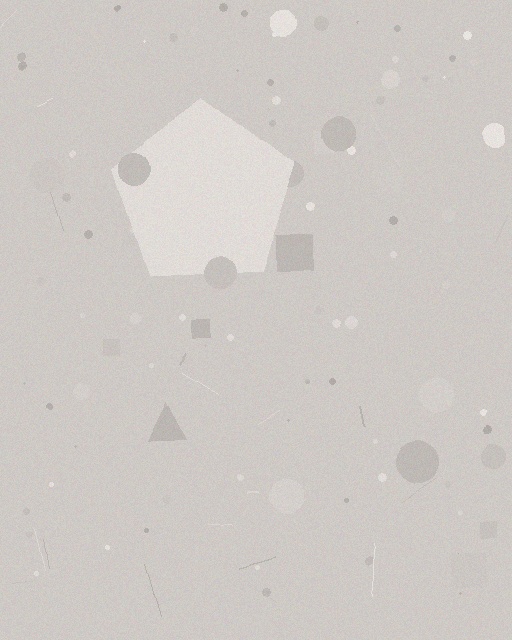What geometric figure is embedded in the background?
A pentagon is embedded in the background.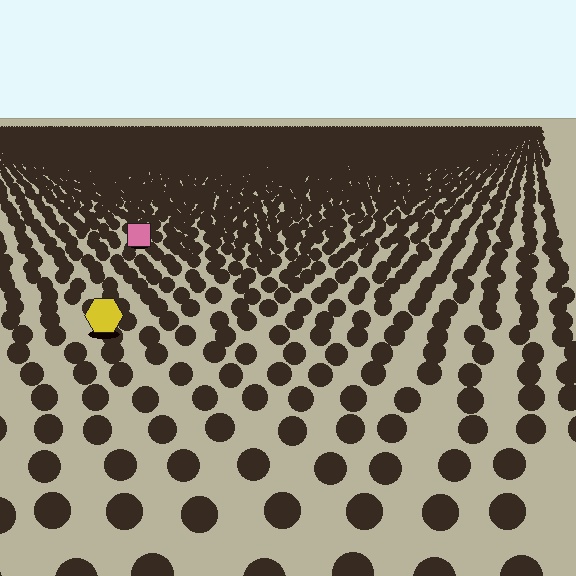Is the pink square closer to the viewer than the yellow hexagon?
No. The yellow hexagon is closer — you can tell from the texture gradient: the ground texture is coarser near it.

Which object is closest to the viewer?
The yellow hexagon is closest. The texture marks near it are larger and more spread out.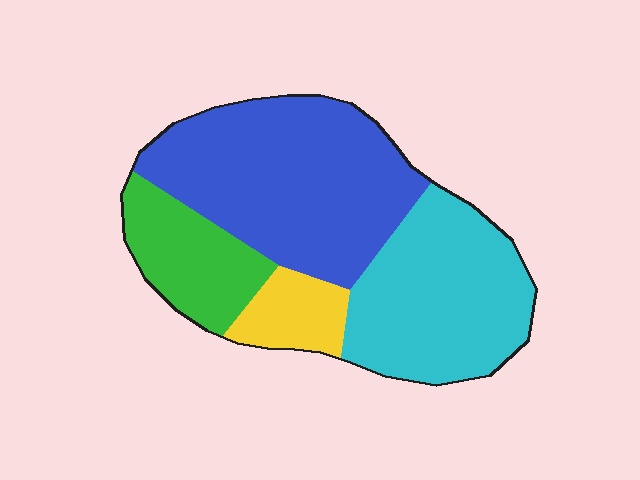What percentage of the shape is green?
Green takes up about one sixth (1/6) of the shape.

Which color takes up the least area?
Yellow, at roughly 10%.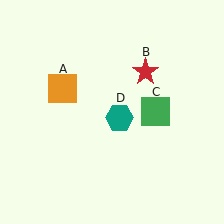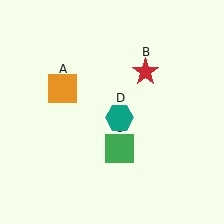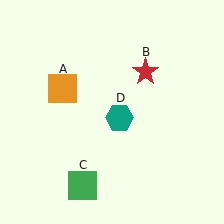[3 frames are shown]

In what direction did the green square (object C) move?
The green square (object C) moved down and to the left.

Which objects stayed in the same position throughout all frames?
Orange square (object A) and red star (object B) and teal hexagon (object D) remained stationary.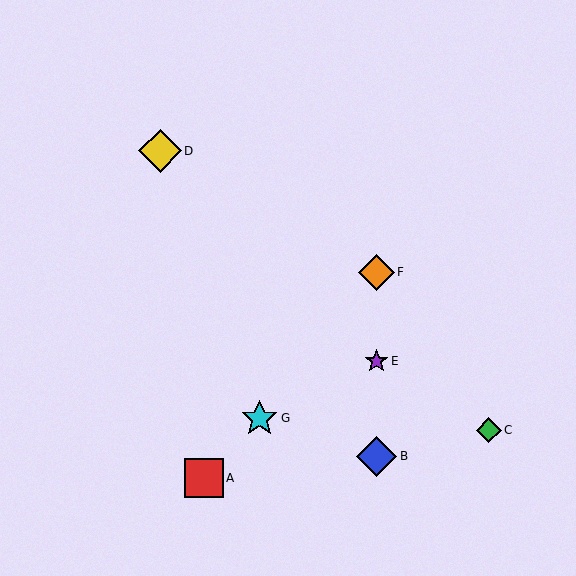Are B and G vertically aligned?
No, B is at x≈377 and G is at x≈259.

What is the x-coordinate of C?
Object C is at x≈489.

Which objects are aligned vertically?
Objects B, E, F are aligned vertically.